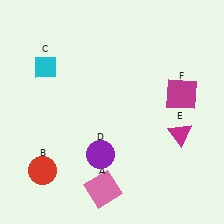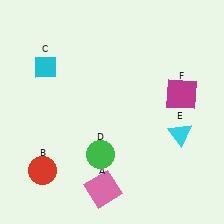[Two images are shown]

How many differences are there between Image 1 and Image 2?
There are 2 differences between the two images.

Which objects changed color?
D changed from purple to green. E changed from magenta to cyan.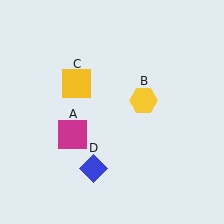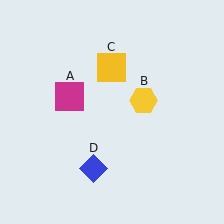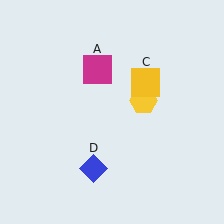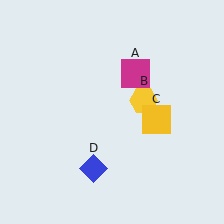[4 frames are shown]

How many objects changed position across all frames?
2 objects changed position: magenta square (object A), yellow square (object C).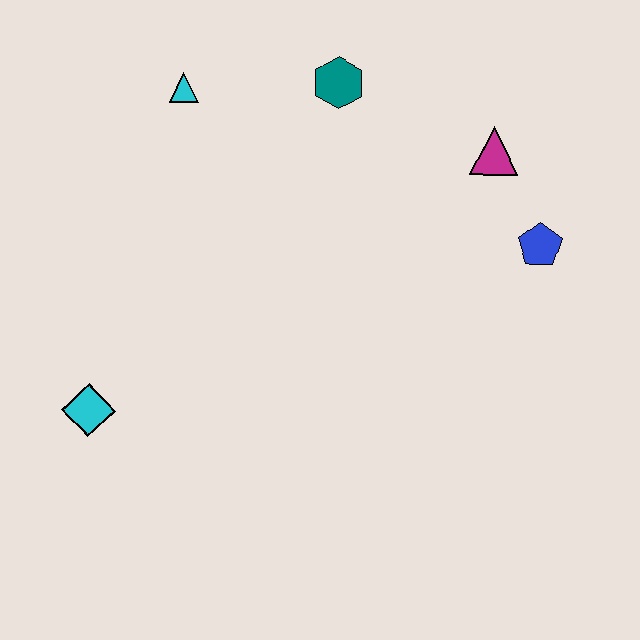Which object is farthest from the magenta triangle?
The cyan diamond is farthest from the magenta triangle.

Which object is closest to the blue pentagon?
The magenta triangle is closest to the blue pentagon.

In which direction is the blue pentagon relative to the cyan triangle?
The blue pentagon is to the right of the cyan triangle.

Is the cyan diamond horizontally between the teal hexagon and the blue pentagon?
No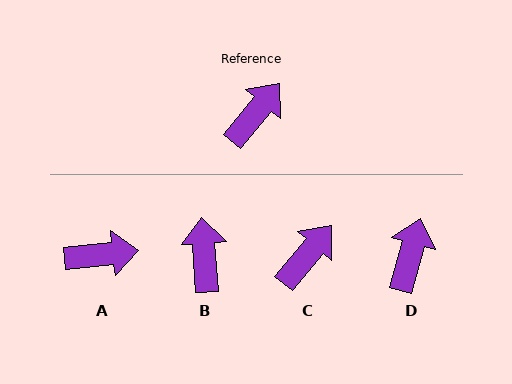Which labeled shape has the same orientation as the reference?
C.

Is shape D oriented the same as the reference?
No, it is off by about 24 degrees.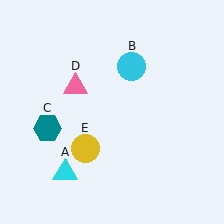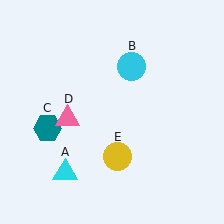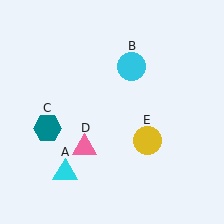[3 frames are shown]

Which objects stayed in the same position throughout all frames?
Cyan triangle (object A) and cyan circle (object B) and teal hexagon (object C) remained stationary.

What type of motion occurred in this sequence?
The pink triangle (object D), yellow circle (object E) rotated counterclockwise around the center of the scene.